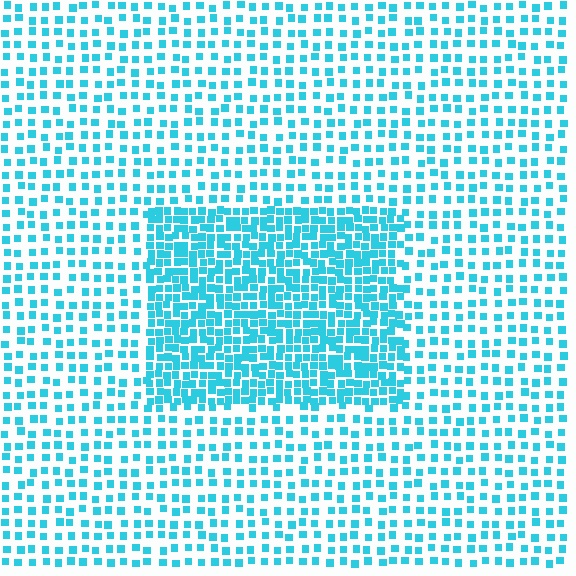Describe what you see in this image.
The image contains small cyan elements arranged at two different densities. A rectangle-shaped region is visible where the elements are more densely packed than the surrounding area.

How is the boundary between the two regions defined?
The boundary is defined by a change in element density (approximately 2.3x ratio). All elements are the same color, size, and shape.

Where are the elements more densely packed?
The elements are more densely packed inside the rectangle boundary.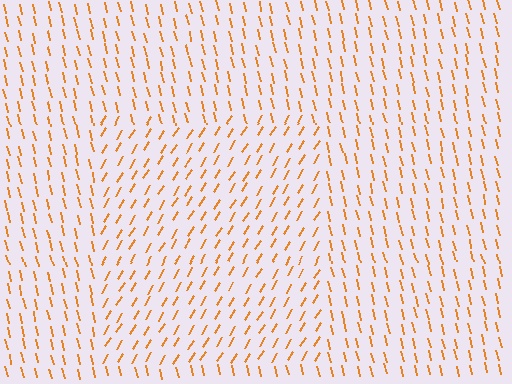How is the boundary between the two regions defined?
The boundary is defined purely by a change in line orientation (approximately 45 degrees difference). All lines are the same color and thickness.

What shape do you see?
I see a rectangle.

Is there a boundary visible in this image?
Yes, there is a texture boundary formed by a change in line orientation.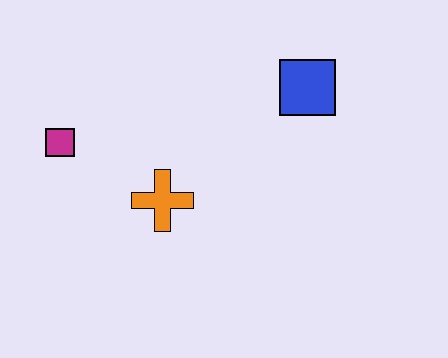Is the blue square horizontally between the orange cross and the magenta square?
No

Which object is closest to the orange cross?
The magenta square is closest to the orange cross.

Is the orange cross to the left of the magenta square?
No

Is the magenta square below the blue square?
Yes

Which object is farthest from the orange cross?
The blue square is farthest from the orange cross.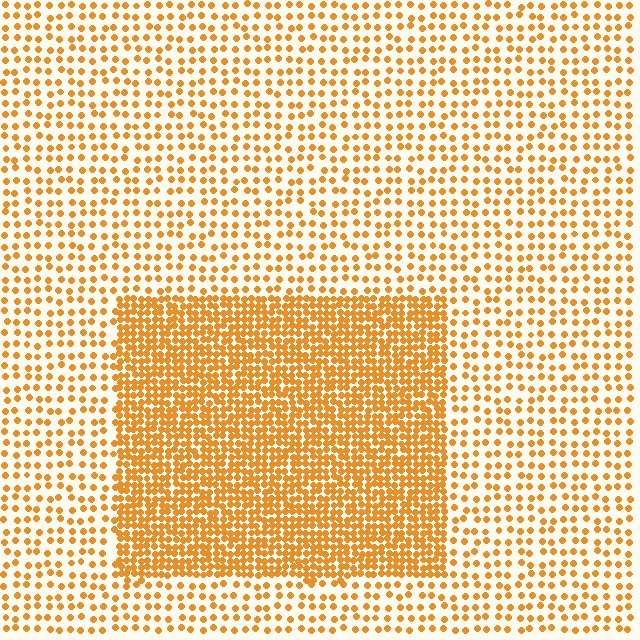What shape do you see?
I see a rectangle.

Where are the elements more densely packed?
The elements are more densely packed inside the rectangle boundary.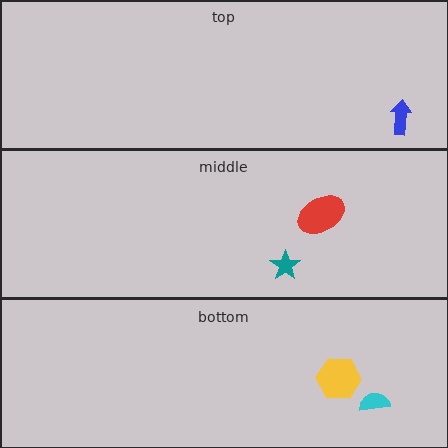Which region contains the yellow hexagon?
The bottom region.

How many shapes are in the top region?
1.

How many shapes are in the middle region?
2.